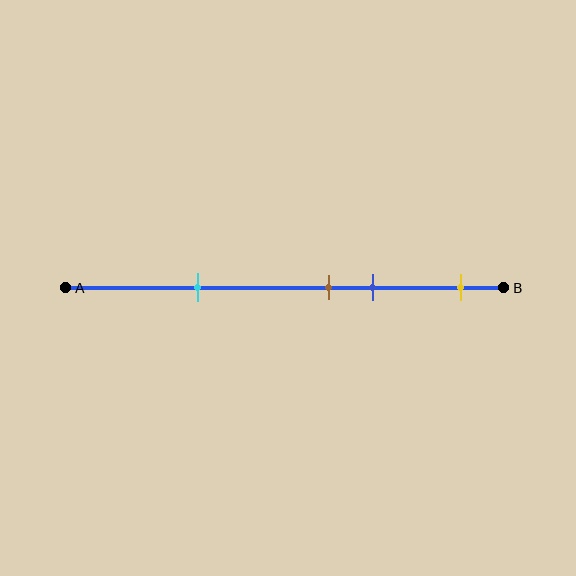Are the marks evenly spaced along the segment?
No, the marks are not evenly spaced.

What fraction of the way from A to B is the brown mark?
The brown mark is approximately 60% (0.6) of the way from A to B.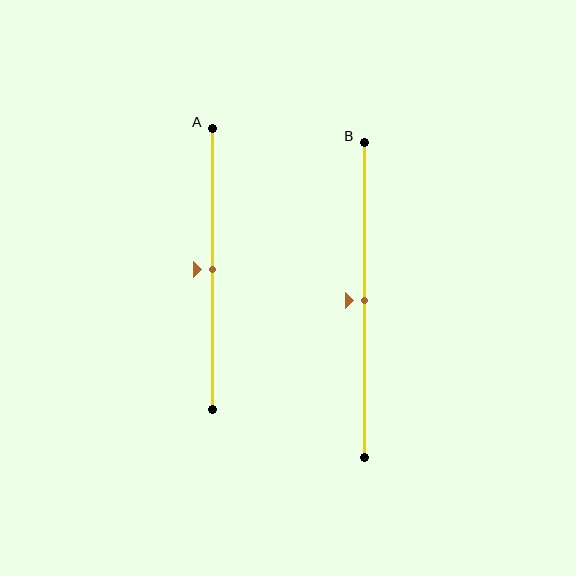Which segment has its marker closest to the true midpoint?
Segment A has its marker closest to the true midpoint.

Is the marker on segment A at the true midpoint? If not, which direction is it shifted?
Yes, the marker on segment A is at the true midpoint.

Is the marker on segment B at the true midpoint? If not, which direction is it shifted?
Yes, the marker on segment B is at the true midpoint.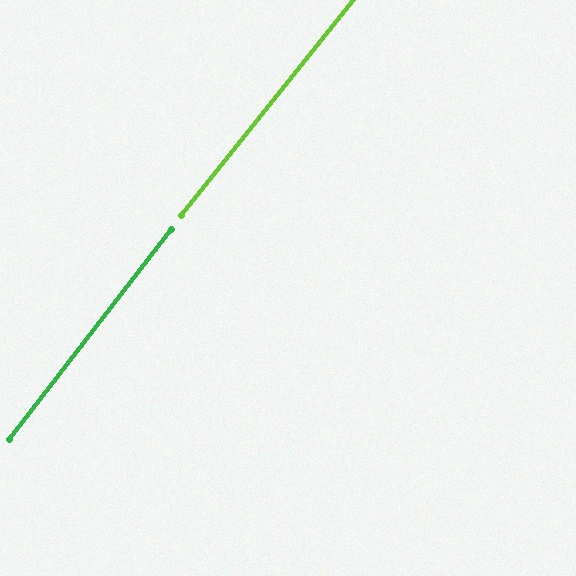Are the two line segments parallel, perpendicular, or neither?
Parallel — their directions differ by only 1.1°.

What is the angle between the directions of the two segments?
Approximately 1 degree.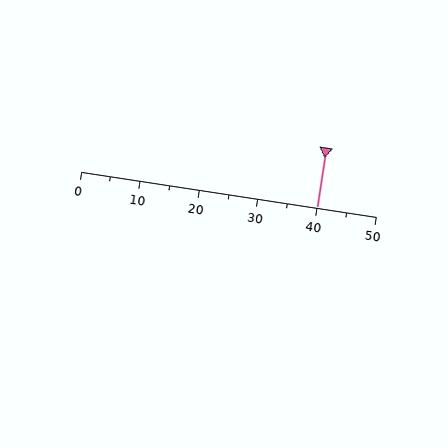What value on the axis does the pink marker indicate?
The marker indicates approximately 40.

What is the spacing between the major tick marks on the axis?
The major ticks are spaced 10 apart.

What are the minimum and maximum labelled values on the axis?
The axis runs from 0 to 50.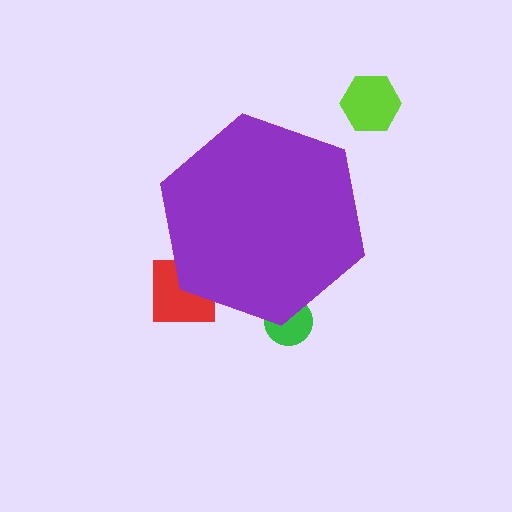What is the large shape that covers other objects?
A purple hexagon.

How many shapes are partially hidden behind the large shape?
2 shapes are partially hidden.